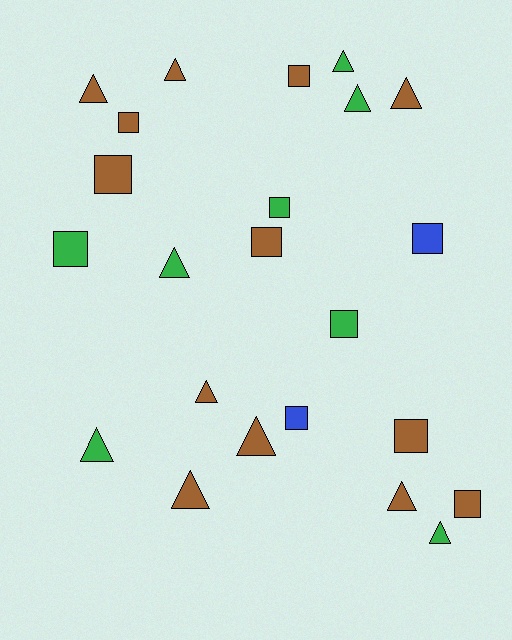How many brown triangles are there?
There are 7 brown triangles.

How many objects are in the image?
There are 23 objects.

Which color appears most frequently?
Brown, with 13 objects.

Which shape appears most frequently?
Triangle, with 12 objects.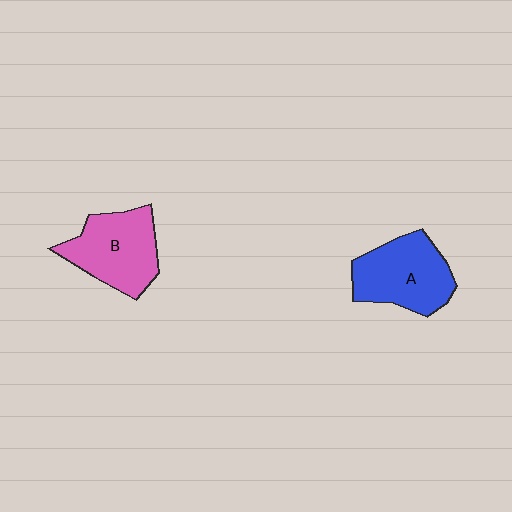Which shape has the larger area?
Shape A (blue).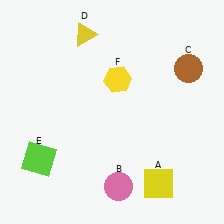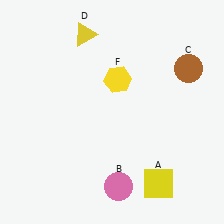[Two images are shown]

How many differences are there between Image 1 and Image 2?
There is 1 difference between the two images.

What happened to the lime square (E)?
The lime square (E) was removed in Image 2. It was in the bottom-left area of Image 1.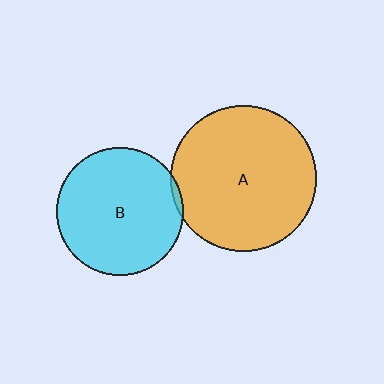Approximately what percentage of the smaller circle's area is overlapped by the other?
Approximately 5%.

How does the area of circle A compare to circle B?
Approximately 1.3 times.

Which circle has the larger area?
Circle A (orange).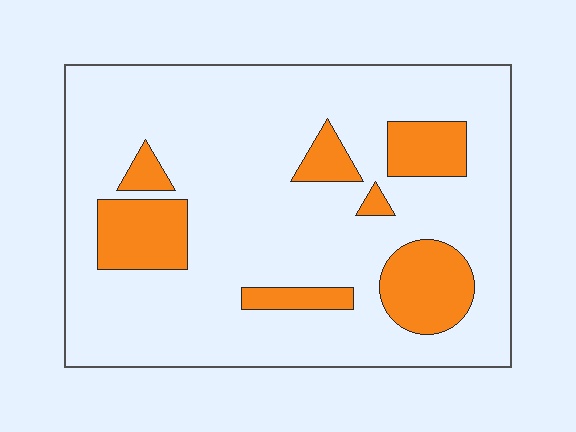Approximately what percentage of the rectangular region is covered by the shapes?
Approximately 20%.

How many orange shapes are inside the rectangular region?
7.